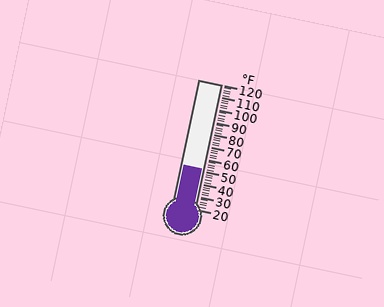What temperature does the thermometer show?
The thermometer shows approximately 52°F.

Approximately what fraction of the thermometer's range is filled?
The thermometer is filled to approximately 30% of its range.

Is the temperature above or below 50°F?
The temperature is above 50°F.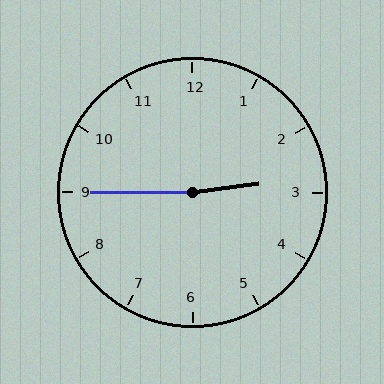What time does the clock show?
2:45.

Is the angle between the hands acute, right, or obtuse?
It is obtuse.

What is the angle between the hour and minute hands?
Approximately 172 degrees.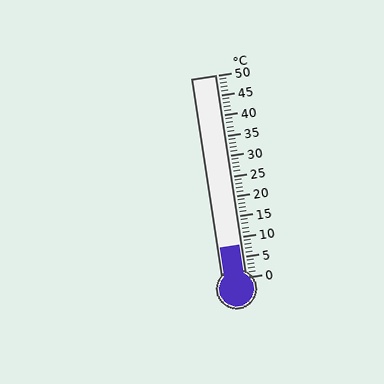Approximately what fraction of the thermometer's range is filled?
The thermometer is filled to approximately 15% of its range.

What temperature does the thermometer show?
The thermometer shows approximately 8°C.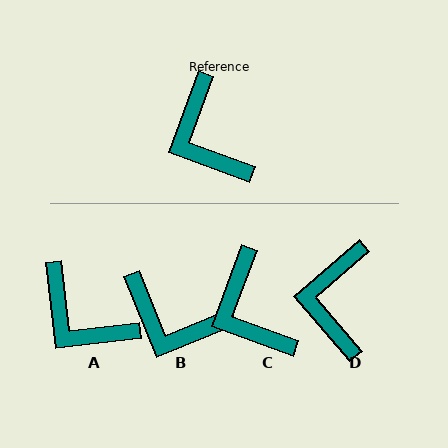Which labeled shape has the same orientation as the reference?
C.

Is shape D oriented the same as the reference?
No, it is off by about 29 degrees.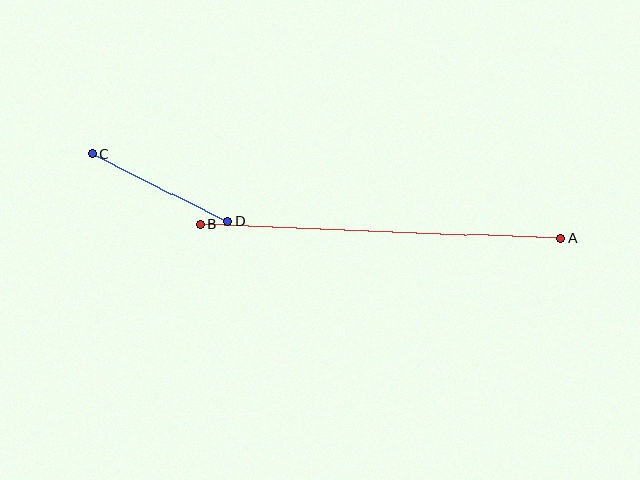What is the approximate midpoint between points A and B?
The midpoint is at approximately (380, 232) pixels.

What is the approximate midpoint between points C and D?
The midpoint is at approximately (160, 187) pixels.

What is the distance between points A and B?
The distance is approximately 360 pixels.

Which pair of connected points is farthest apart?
Points A and B are farthest apart.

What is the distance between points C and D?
The distance is approximately 152 pixels.